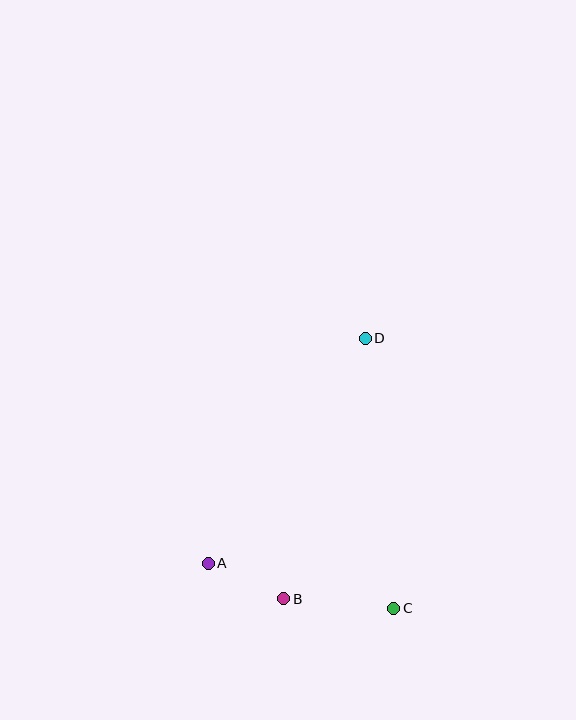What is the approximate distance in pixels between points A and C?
The distance between A and C is approximately 191 pixels.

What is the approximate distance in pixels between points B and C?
The distance between B and C is approximately 111 pixels.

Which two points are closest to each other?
Points A and B are closest to each other.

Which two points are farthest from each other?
Points A and D are farthest from each other.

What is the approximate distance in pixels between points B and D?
The distance between B and D is approximately 273 pixels.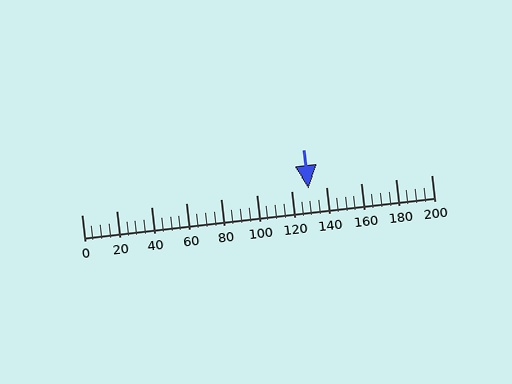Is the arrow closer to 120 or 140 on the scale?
The arrow is closer to 140.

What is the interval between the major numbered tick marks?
The major tick marks are spaced 20 units apart.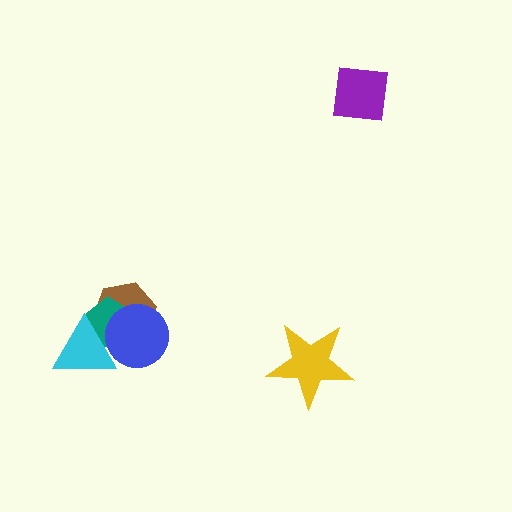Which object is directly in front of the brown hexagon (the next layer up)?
The teal pentagon is directly in front of the brown hexagon.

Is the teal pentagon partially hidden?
Yes, it is partially covered by another shape.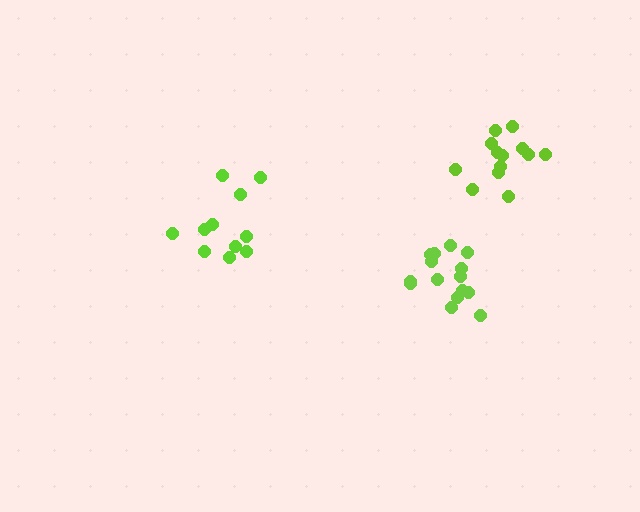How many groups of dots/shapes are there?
There are 3 groups.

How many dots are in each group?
Group 1: 15 dots, Group 2: 13 dots, Group 3: 11 dots (39 total).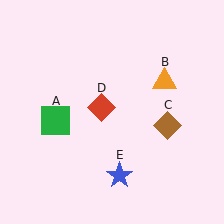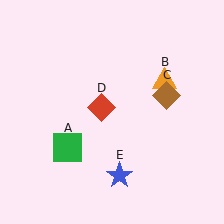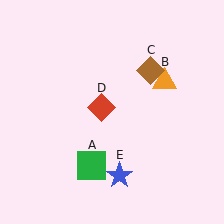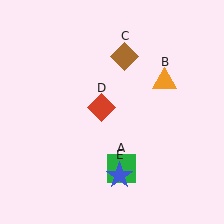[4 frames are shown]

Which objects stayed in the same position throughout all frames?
Orange triangle (object B) and red diamond (object D) and blue star (object E) remained stationary.